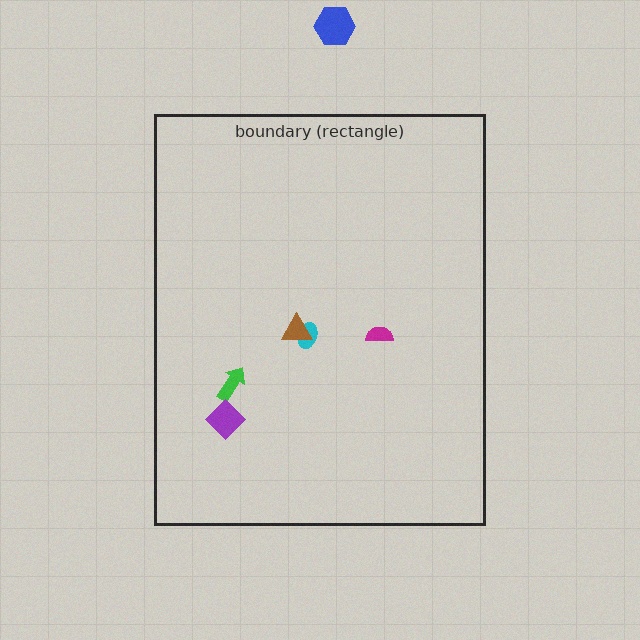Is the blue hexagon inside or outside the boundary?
Outside.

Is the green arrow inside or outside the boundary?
Inside.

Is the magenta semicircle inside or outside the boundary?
Inside.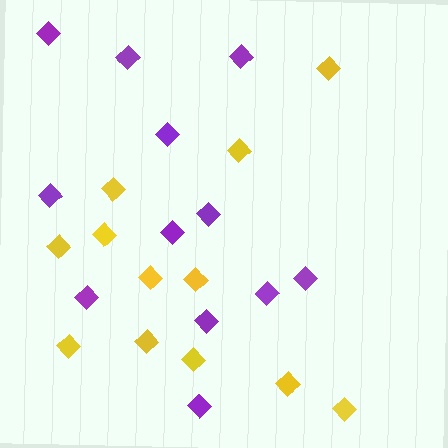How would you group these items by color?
There are 2 groups: one group of yellow diamonds (12) and one group of purple diamonds (12).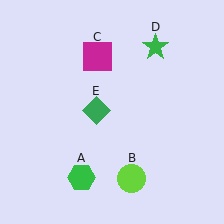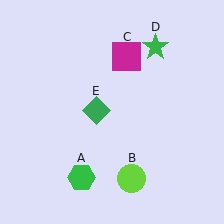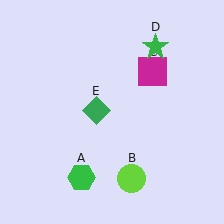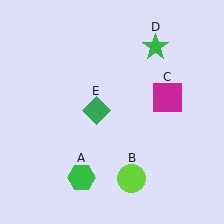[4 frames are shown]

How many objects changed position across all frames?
1 object changed position: magenta square (object C).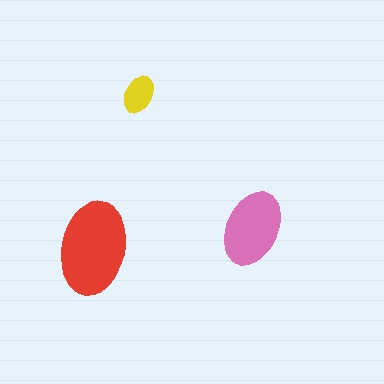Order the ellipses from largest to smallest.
the red one, the pink one, the yellow one.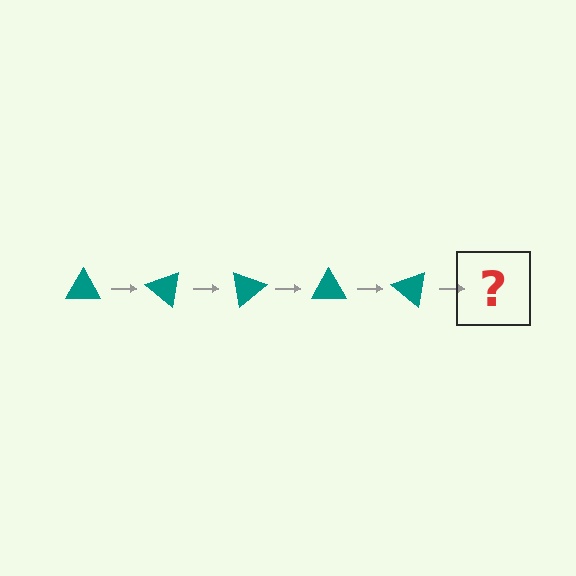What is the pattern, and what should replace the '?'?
The pattern is that the triangle rotates 40 degrees each step. The '?' should be a teal triangle rotated 200 degrees.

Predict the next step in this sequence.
The next step is a teal triangle rotated 200 degrees.